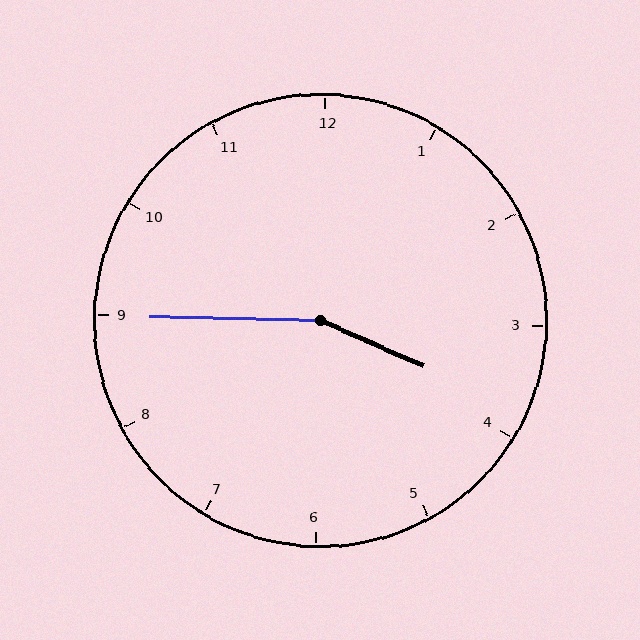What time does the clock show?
3:45.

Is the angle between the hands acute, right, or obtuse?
It is obtuse.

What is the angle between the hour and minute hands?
Approximately 158 degrees.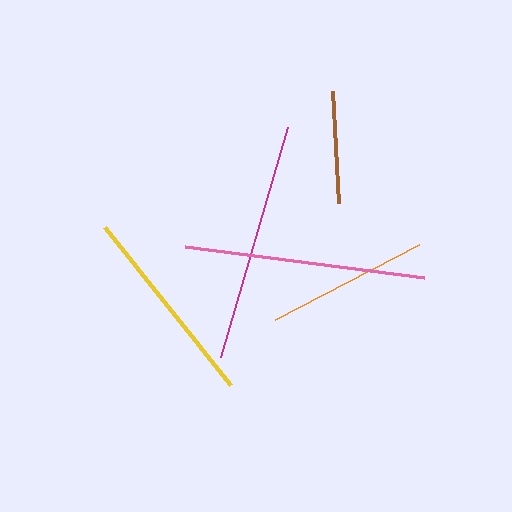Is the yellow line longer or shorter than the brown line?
The yellow line is longer than the brown line.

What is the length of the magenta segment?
The magenta segment is approximately 240 pixels long.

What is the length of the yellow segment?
The yellow segment is approximately 202 pixels long.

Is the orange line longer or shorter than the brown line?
The orange line is longer than the brown line.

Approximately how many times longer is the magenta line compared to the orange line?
The magenta line is approximately 1.5 times the length of the orange line.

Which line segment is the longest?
The pink line is the longest at approximately 242 pixels.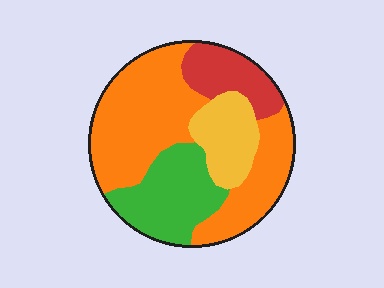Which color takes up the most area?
Orange, at roughly 50%.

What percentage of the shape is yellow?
Yellow takes up about one eighth (1/8) of the shape.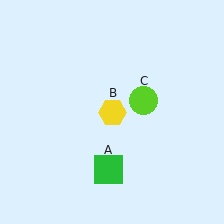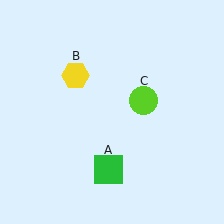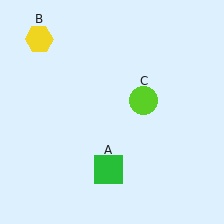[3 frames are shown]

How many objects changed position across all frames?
1 object changed position: yellow hexagon (object B).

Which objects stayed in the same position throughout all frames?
Green square (object A) and lime circle (object C) remained stationary.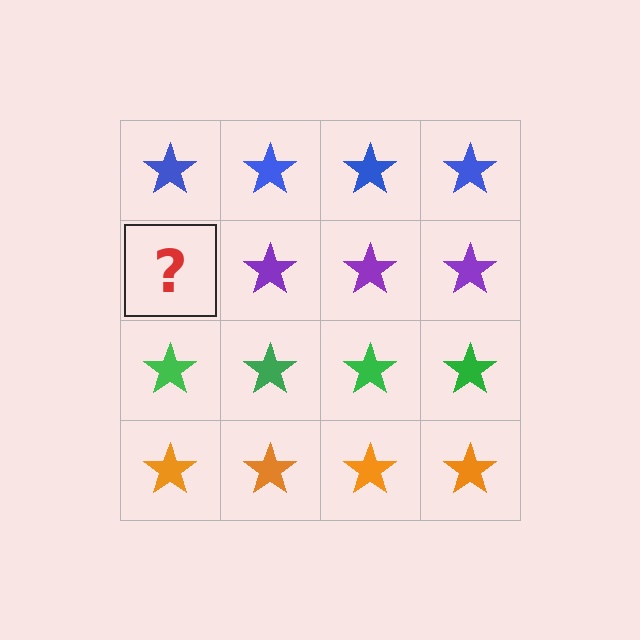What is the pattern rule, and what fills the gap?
The rule is that each row has a consistent color. The gap should be filled with a purple star.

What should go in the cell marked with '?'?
The missing cell should contain a purple star.